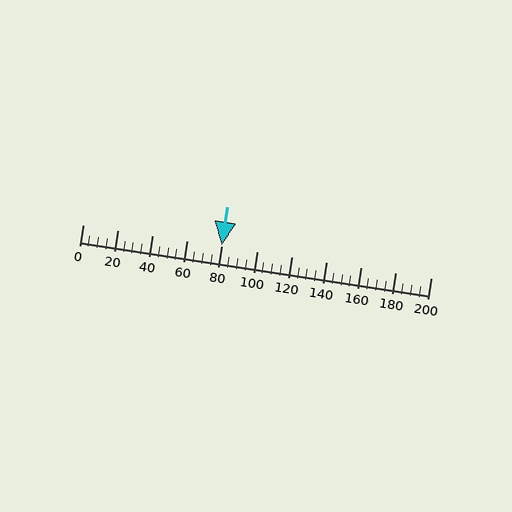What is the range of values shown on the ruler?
The ruler shows values from 0 to 200.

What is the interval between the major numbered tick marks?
The major tick marks are spaced 20 units apart.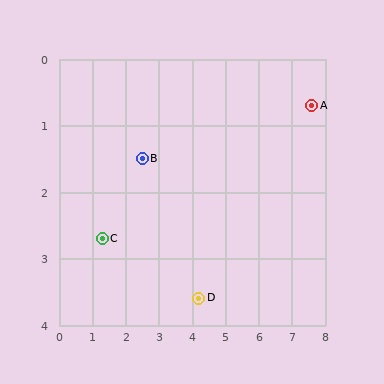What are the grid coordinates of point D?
Point D is at approximately (4.2, 3.6).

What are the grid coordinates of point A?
Point A is at approximately (7.6, 0.7).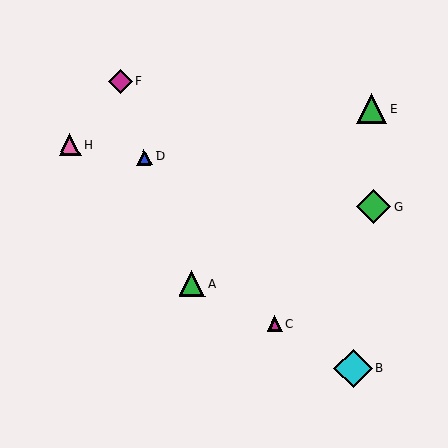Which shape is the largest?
The cyan diamond (labeled B) is the largest.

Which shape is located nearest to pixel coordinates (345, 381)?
The cyan diamond (labeled B) at (353, 369) is nearest to that location.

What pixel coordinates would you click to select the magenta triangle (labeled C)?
Click at (274, 323) to select the magenta triangle C.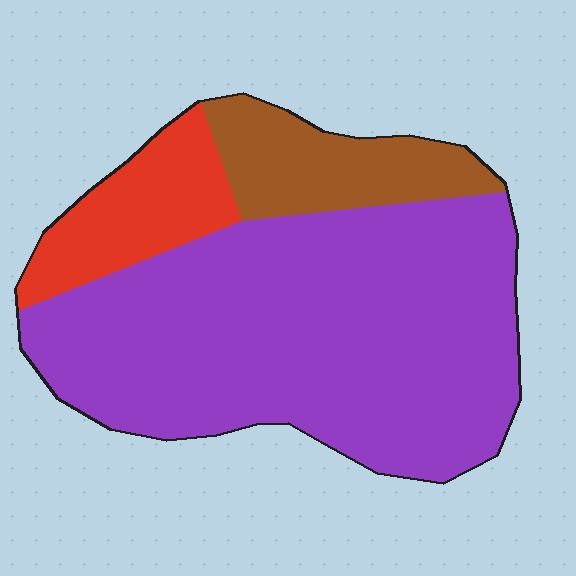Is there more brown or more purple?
Purple.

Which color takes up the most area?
Purple, at roughly 70%.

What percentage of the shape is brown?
Brown takes up less than a sixth of the shape.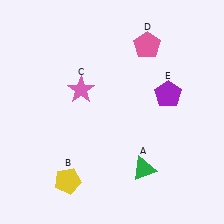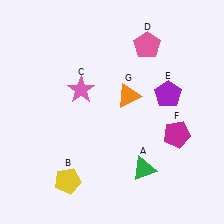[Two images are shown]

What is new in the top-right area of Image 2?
An orange triangle (G) was added in the top-right area of Image 2.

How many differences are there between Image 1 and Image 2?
There are 2 differences between the two images.